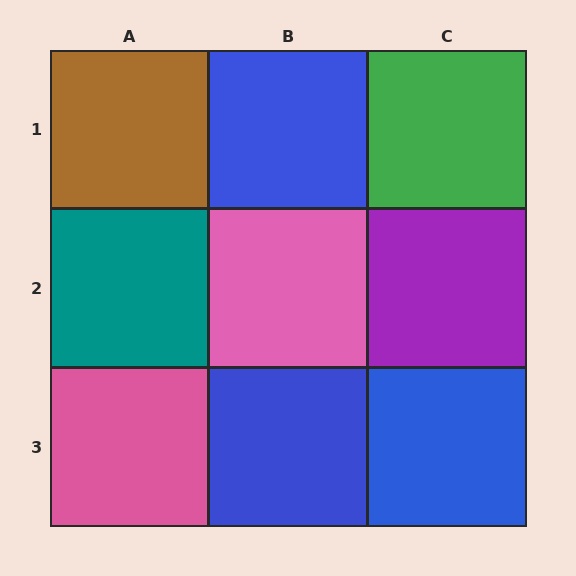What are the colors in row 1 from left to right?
Brown, blue, green.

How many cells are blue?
3 cells are blue.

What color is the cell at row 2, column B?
Pink.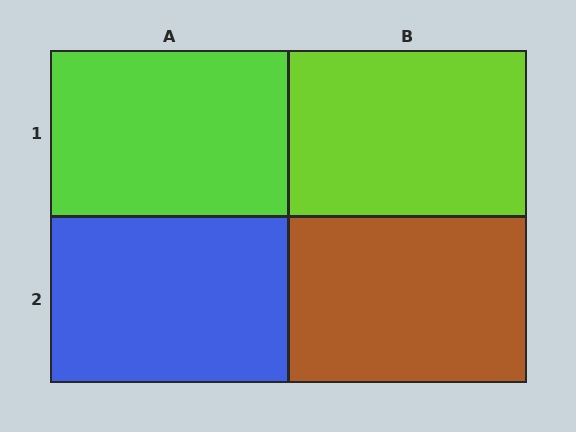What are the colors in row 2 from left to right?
Blue, brown.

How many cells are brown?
1 cell is brown.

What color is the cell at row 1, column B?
Lime.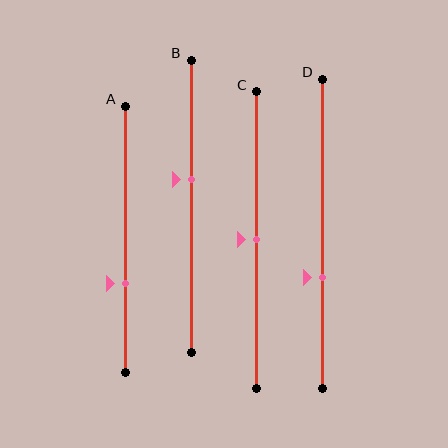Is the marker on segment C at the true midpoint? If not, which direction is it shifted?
Yes, the marker on segment C is at the true midpoint.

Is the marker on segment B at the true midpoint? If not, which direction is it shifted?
No, the marker on segment B is shifted upward by about 9% of the segment length.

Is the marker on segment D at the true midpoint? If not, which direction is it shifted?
No, the marker on segment D is shifted downward by about 14% of the segment length.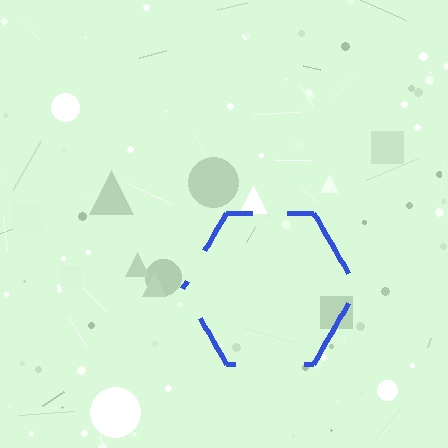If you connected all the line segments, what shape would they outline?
They would outline a hexagon.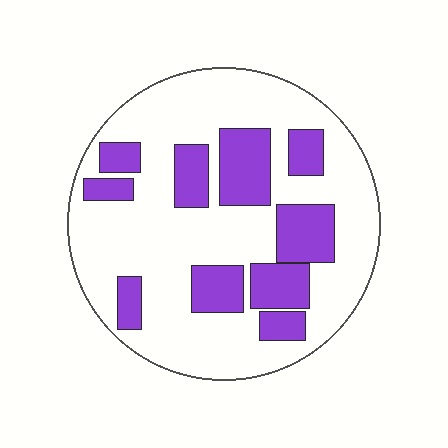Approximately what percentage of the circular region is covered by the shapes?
Approximately 30%.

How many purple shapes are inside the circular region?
10.